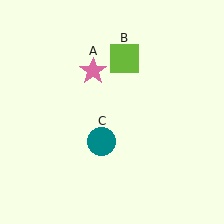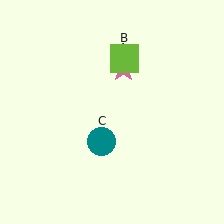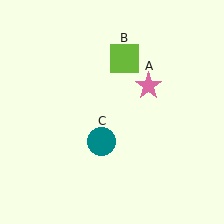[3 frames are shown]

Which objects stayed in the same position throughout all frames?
Lime square (object B) and teal circle (object C) remained stationary.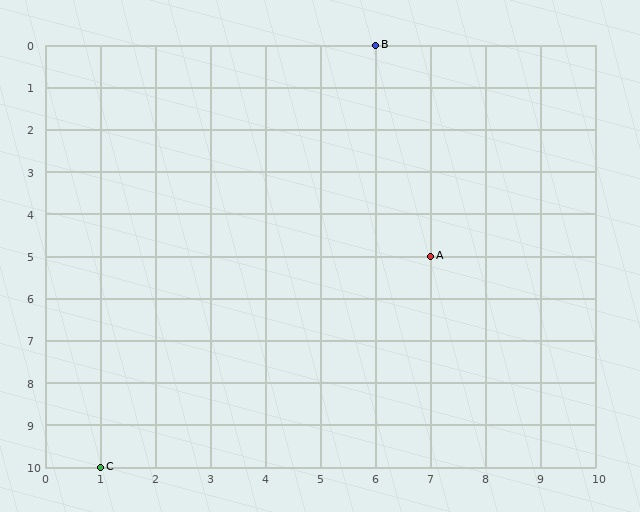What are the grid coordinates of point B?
Point B is at grid coordinates (6, 0).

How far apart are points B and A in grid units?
Points B and A are 1 column and 5 rows apart (about 5.1 grid units diagonally).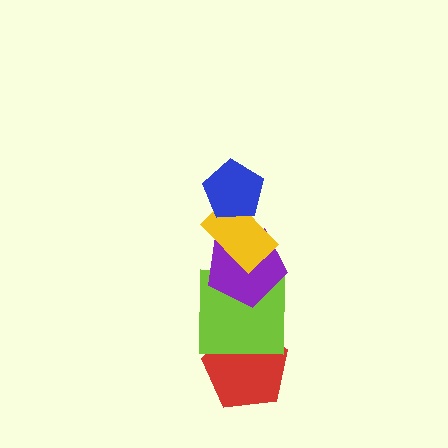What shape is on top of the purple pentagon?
The yellow rectangle is on top of the purple pentagon.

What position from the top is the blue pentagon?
The blue pentagon is 1st from the top.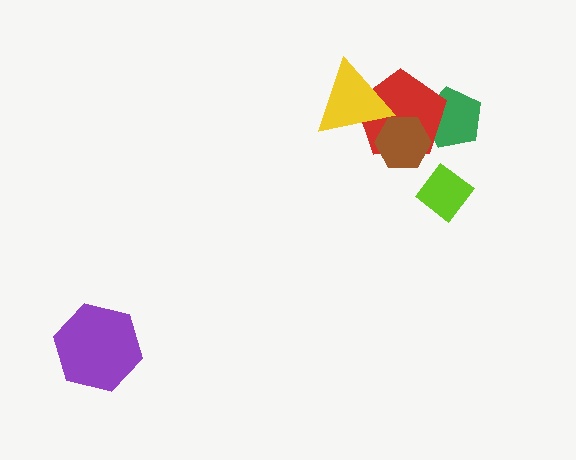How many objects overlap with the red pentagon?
3 objects overlap with the red pentagon.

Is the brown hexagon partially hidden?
No, no other shape covers it.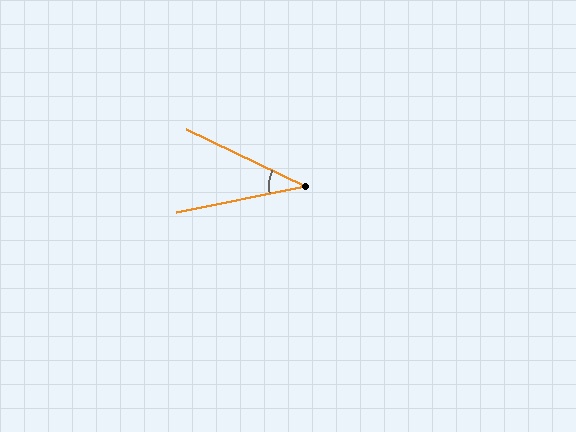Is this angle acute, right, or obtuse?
It is acute.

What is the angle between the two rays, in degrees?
Approximately 37 degrees.